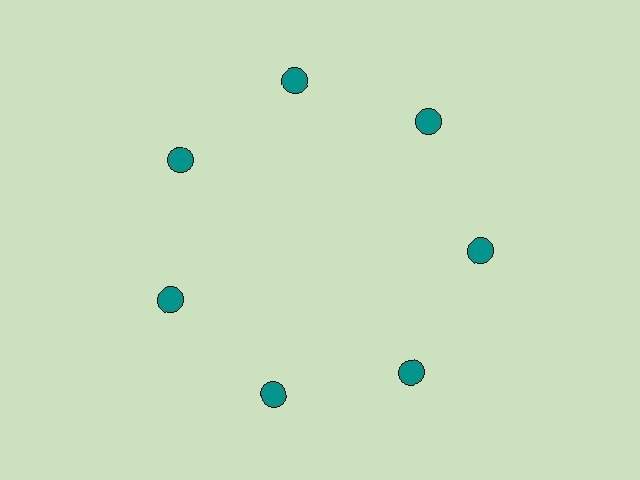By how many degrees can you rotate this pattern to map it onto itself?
The pattern maps onto itself every 51 degrees of rotation.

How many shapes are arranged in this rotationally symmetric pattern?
There are 7 shapes, arranged in 7 groups of 1.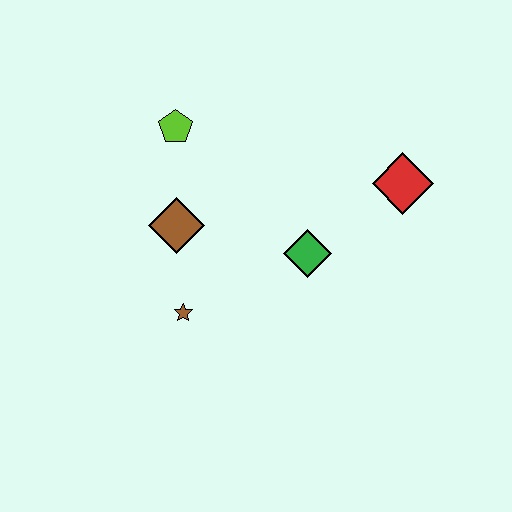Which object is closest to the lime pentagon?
The brown diamond is closest to the lime pentagon.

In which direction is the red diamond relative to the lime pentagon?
The red diamond is to the right of the lime pentagon.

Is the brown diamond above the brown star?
Yes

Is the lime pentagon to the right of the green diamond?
No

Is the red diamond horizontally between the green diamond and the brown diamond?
No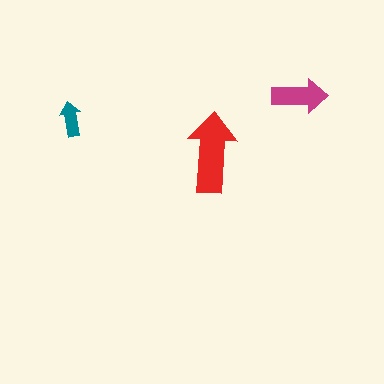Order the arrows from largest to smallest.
the red one, the magenta one, the teal one.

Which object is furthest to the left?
The teal arrow is leftmost.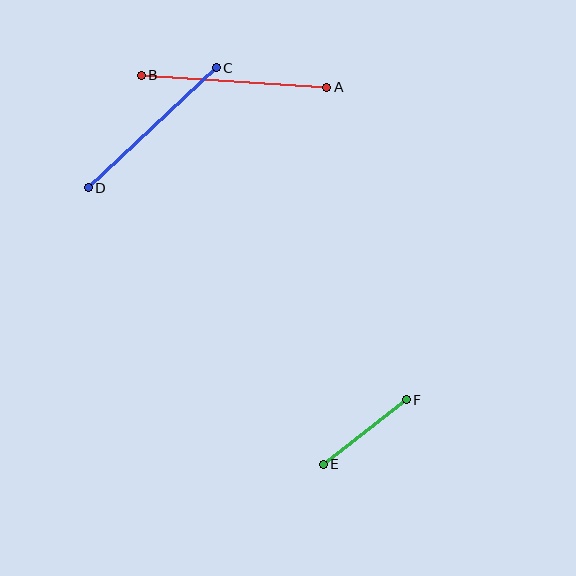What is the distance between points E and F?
The distance is approximately 105 pixels.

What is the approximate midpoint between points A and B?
The midpoint is at approximately (234, 81) pixels.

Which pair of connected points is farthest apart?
Points A and B are farthest apart.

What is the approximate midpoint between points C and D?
The midpoint is at approximately (152, 128) pixels.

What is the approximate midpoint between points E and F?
The midpoint is at approximately (365, 432) pixels.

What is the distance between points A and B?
The distance is approximately 186 pixels.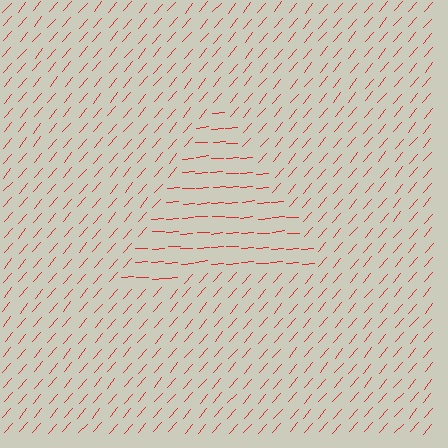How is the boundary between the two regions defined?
The boundary is defined purely by a change in line orientation (approximately 45 degrees difference). All lines are the same color and thickness.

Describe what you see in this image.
The image is filled with small red line segments. A triangle region in the image has lines oriented differently from the surrounding lines, creating a visible texture boundary.